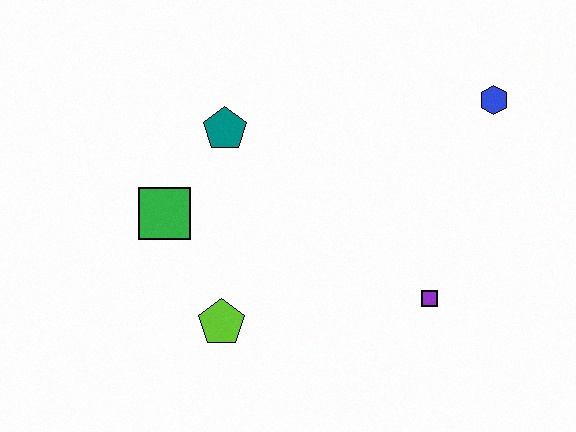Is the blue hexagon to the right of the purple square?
Yes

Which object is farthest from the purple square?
The green square is farthest from the purple square.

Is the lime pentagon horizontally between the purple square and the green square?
Yes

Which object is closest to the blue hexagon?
The purple square is closest to the blue hexagon.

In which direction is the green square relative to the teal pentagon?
The green square is below the teal pentagon.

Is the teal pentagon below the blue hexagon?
Yes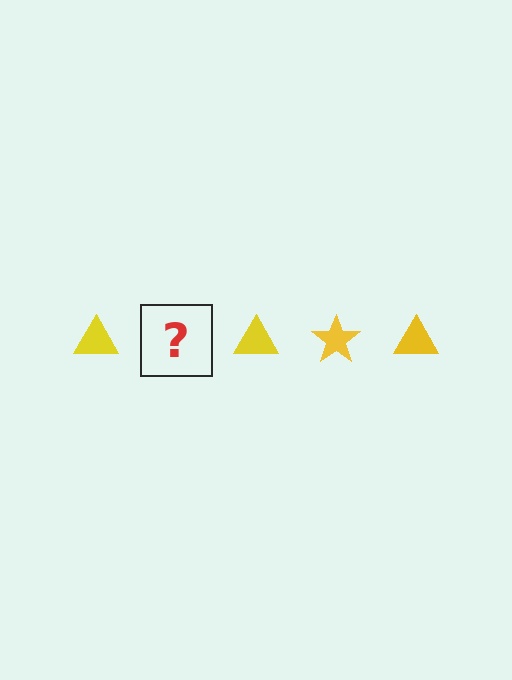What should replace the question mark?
The question mark should be replaced with a yellow star.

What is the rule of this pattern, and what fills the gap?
The rule is that the pattern cycles through triangle, star shapes in yellow. The gap should be filled with a yellow star.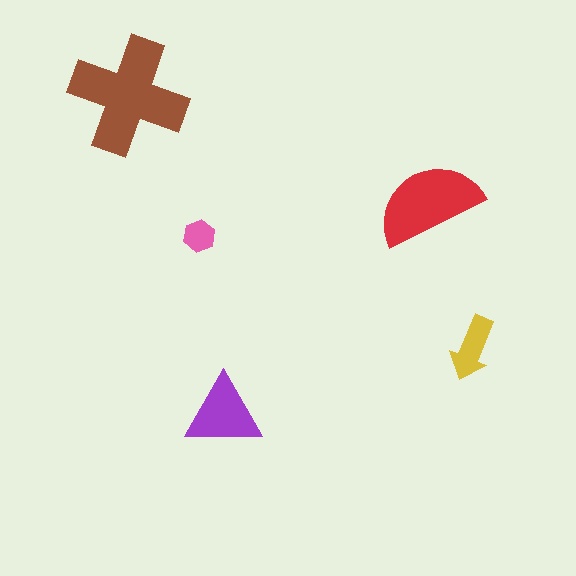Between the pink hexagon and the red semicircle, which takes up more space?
The red semicircle.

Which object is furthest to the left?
The brown cross is leftmost.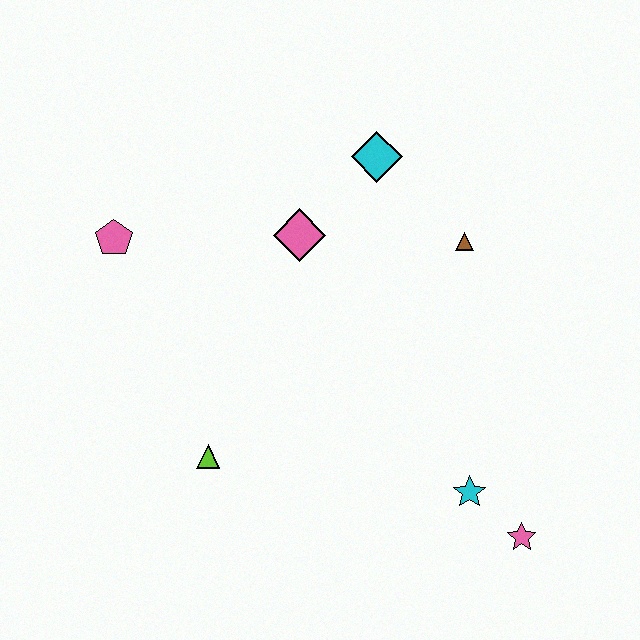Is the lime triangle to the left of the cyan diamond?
Yes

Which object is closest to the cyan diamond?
The pink diamond is closest to the cyan diamond.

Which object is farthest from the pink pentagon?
The pink star is farthest from the pink pentagon.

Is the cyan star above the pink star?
Yes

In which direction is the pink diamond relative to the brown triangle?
The pink diamond is to the left of the brown triangle.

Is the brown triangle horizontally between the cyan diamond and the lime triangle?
No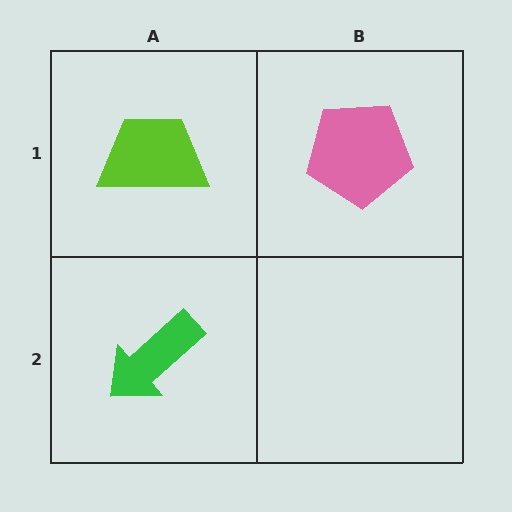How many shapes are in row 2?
1 shape.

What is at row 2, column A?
A green arrow.